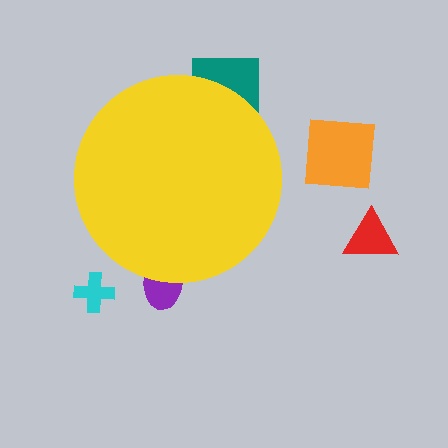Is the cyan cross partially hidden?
No, the cyan cross is fully visible.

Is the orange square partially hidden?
No, the orange square is fully visible.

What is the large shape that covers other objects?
A yellow circle.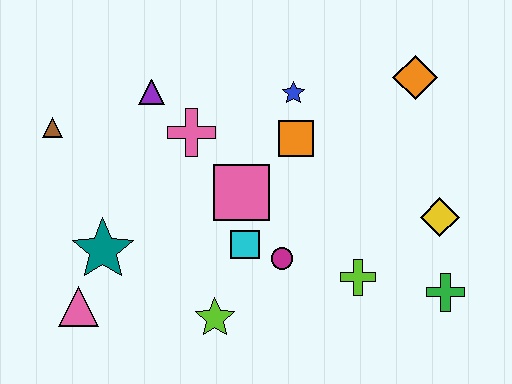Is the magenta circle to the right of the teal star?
Yes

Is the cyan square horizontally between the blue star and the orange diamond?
No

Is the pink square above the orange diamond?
No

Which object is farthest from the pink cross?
The green cross is farthest from the pink cross.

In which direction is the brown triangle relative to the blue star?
The brown triangle is to the left of the blue star.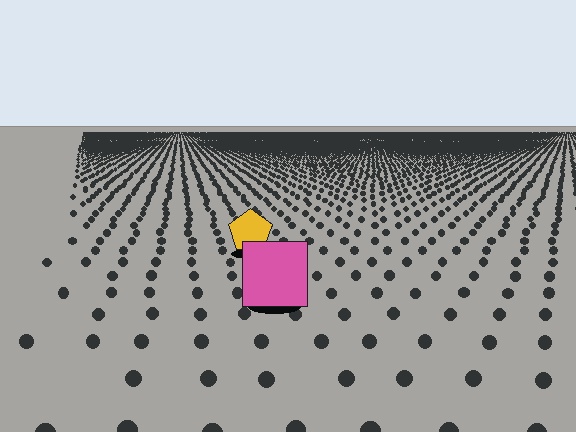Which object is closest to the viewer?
The pink square is closest. The texture marks near it are larger and more spread out.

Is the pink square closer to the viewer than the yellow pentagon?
Yes. The pink square is closer — you can tell from the texture gradient: the ground texture is coarser near it.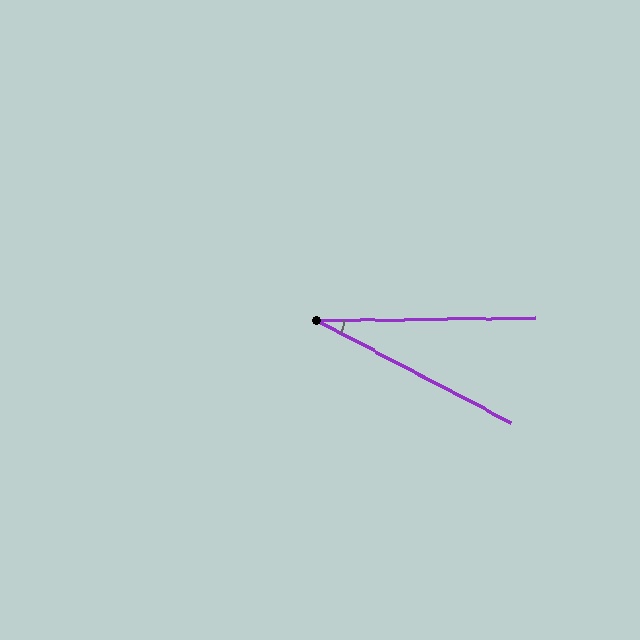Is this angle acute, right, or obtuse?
It is acute.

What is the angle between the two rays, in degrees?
Approximately 28 degrees.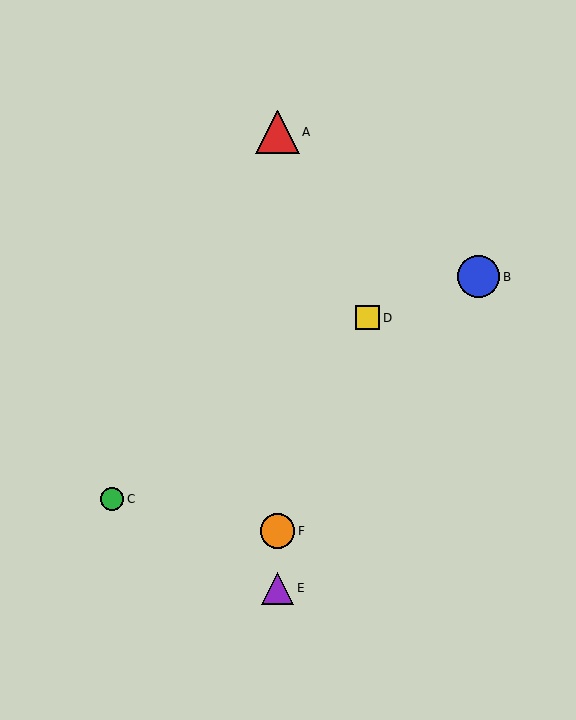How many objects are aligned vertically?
3 objects (A, E, F) are aligned vertically.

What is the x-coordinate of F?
Object F is at x≈278.